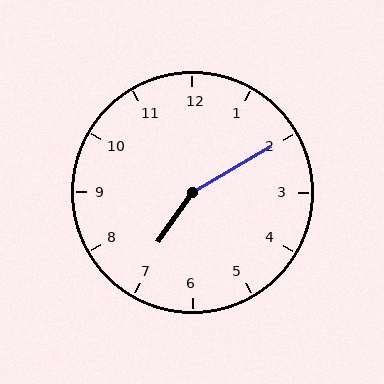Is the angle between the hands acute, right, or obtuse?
It is obtuse.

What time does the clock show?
7:10.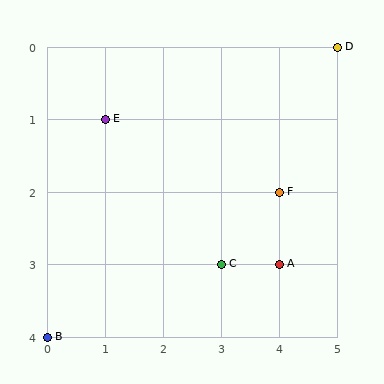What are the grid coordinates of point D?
Point D is at grid coordinates (5, 0).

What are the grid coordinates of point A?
Point A is at grid coordinates (4, 3).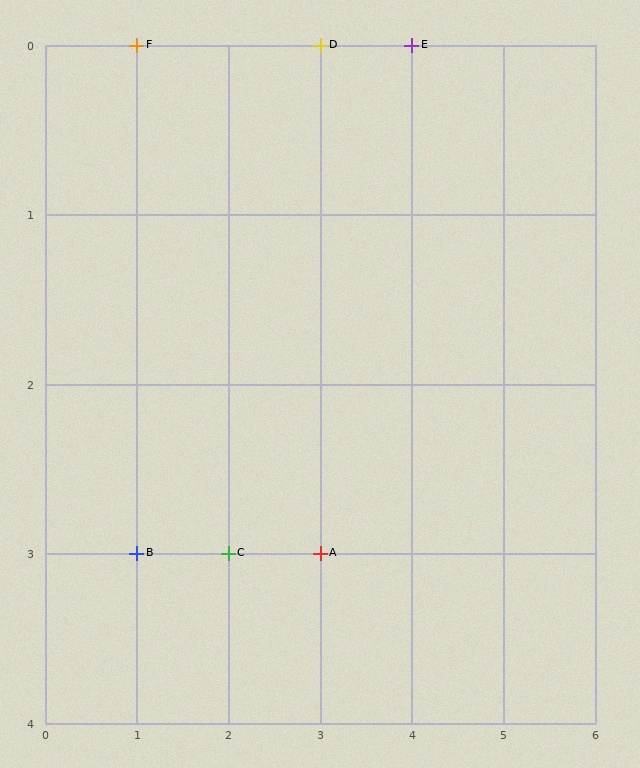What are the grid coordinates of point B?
Point B is at grid coordinates (1, 3).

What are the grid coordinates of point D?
Point D is at grid coordinates (3, 0).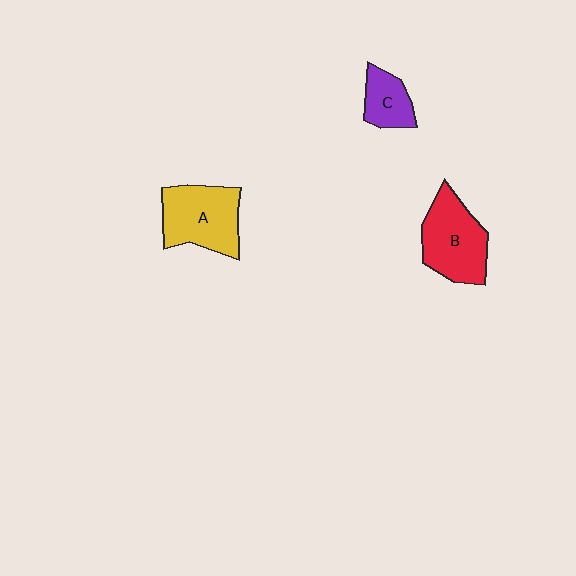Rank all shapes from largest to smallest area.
From largest to smallest: A (yellow), B (red), C (purple).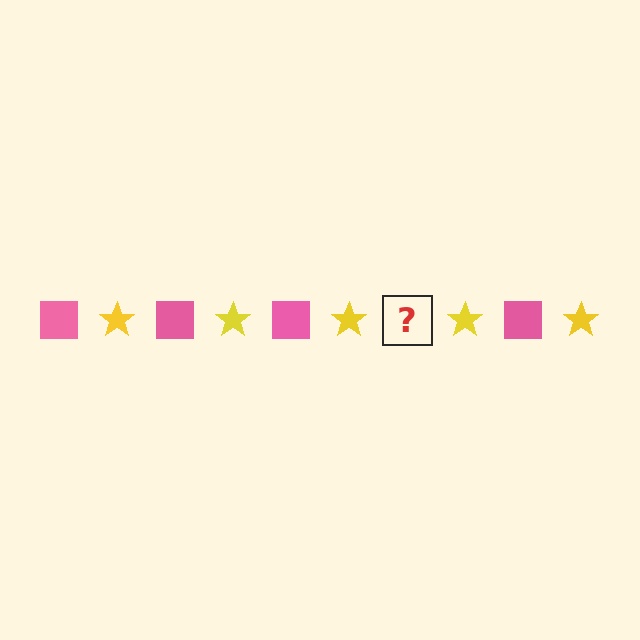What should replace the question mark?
The question mark should be replaced with a pink square.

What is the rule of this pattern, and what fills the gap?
The rule is that the pattern alternates between pink square and yellow star. The gap should be filled with a pink square.